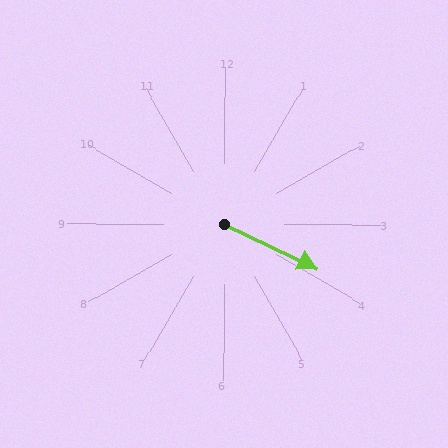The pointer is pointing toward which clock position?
Roughly 4 o'clock.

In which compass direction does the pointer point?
Southeast.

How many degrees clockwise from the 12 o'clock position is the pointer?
Approximately 115 degrees.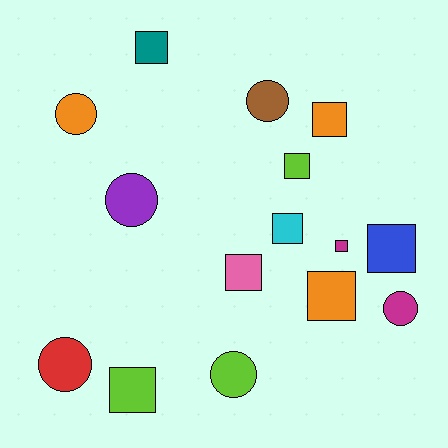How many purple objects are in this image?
There is 1 purple object.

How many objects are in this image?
There are 15 objects.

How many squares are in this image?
There are 9 squares.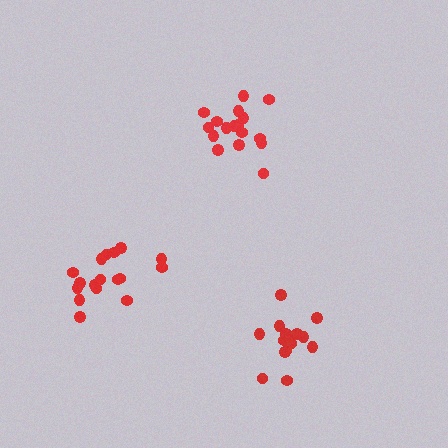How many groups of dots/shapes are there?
There are 3 groups.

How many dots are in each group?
Group 1: 15 dots, Group 2: 17 dots, Group 3: 17 dots (49 total).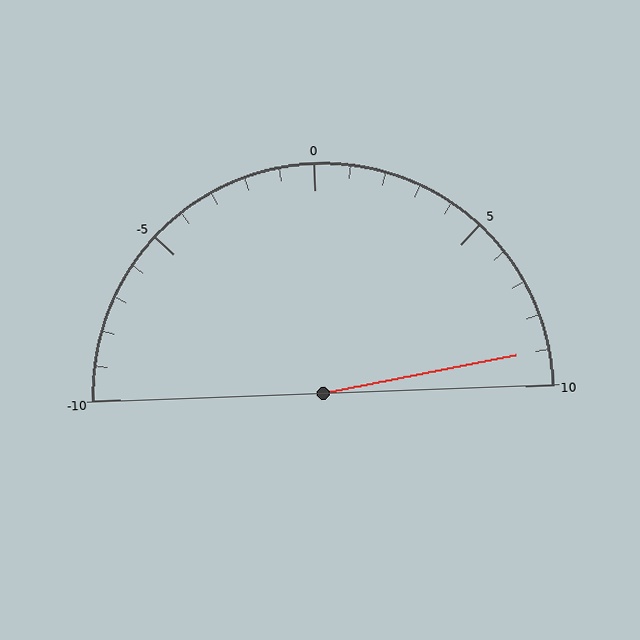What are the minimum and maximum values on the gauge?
The gauge ranges from -10 to 10.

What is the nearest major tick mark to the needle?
The nearest major tick mark is 10.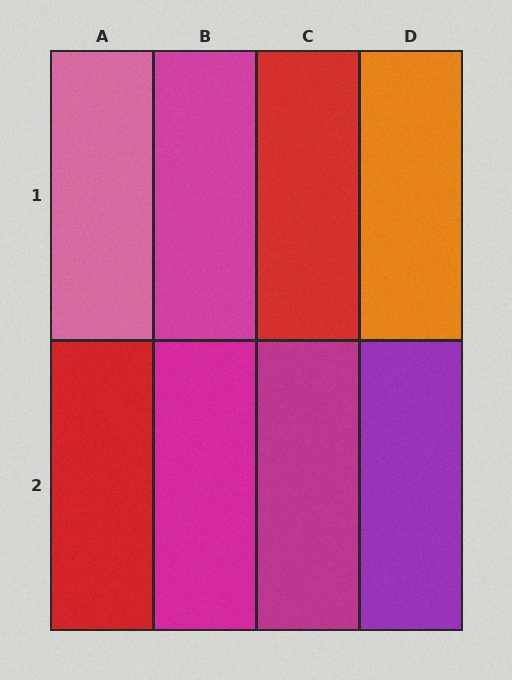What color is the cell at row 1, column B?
Magenta.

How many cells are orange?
1 cell is orange.